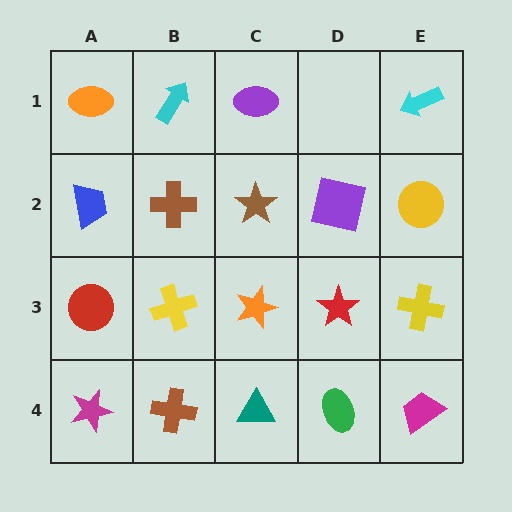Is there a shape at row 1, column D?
No, that cell is empty.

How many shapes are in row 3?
5 shapes.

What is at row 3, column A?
A red circle.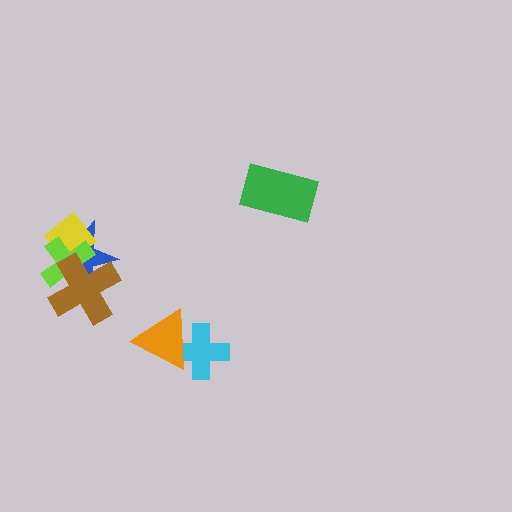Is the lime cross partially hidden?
Yes, it is partially covered by another shape.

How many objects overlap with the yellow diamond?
3 objects overlap with the yellow diamond.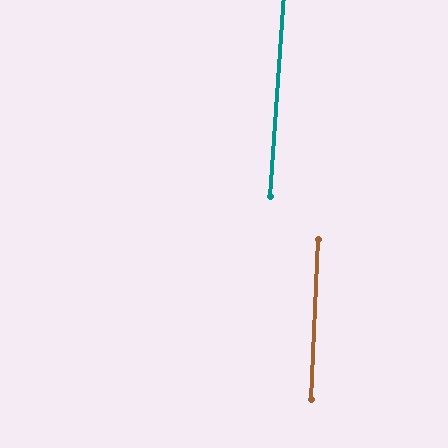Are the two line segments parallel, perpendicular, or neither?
Parallel — their directions differ by only 1.7°.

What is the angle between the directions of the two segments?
Approximately 2 degrees.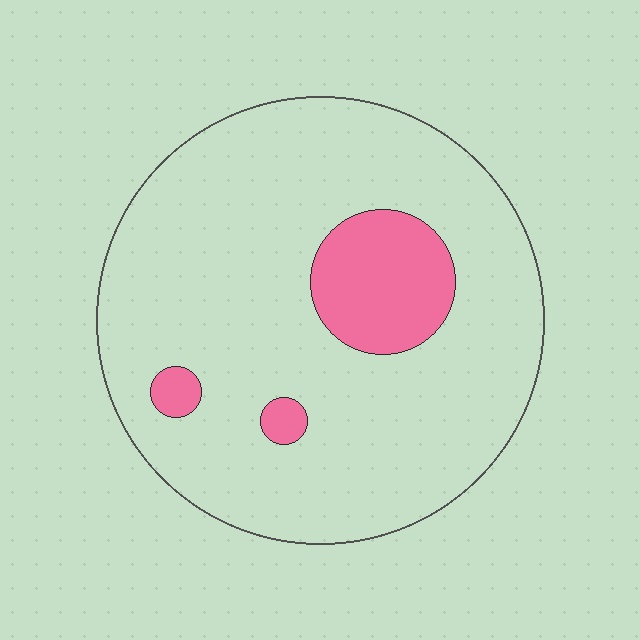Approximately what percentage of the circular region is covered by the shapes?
Approximately 15%.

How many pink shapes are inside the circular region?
3.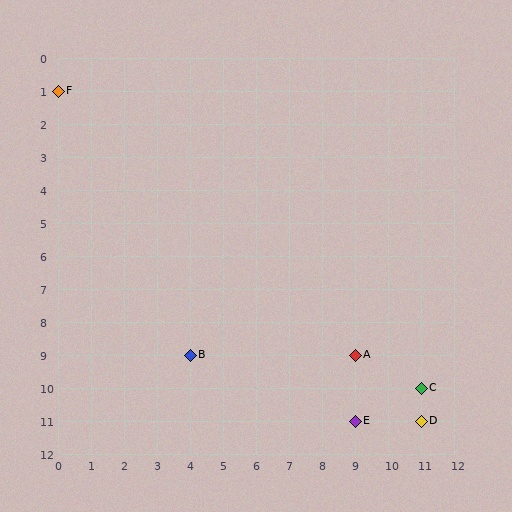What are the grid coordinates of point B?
Point B is at grid coordinates (4, 9).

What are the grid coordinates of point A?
Point A is at grid coordinates (9, 9).